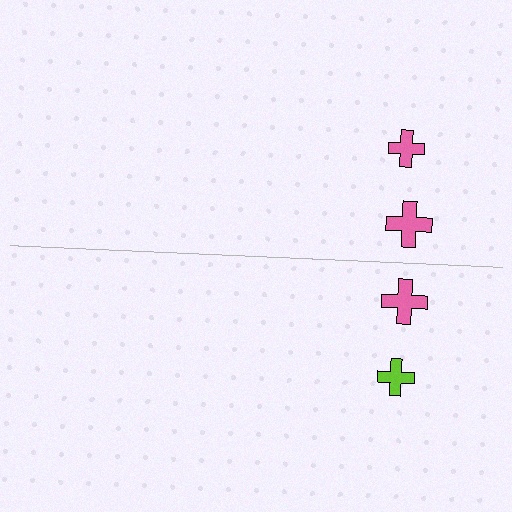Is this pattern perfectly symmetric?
No, the pattern is not perfectly symmetric. The lime cross on the bottom side breaks the symmetry — its mirror counterpart is pink.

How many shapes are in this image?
There are 4 shapes in this image.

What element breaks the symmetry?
The lime cross on the bottom side breaks the symmetry — its mirror counterpart is pink.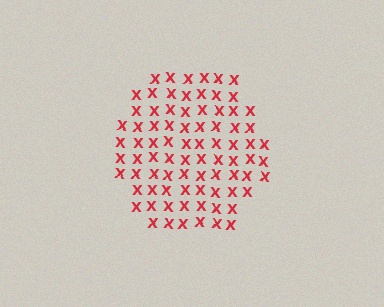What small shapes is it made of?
It is made of small letter X's.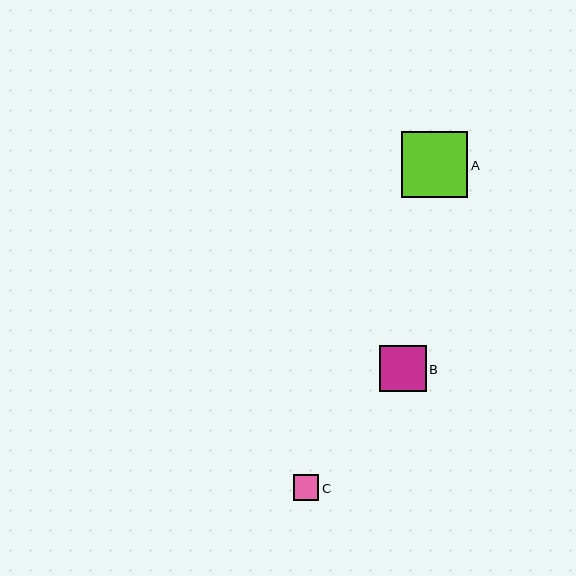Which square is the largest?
Square A is the largest with a size of approximately 66 pixels.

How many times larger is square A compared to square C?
Square A is approximately 2.5 times the size of square C.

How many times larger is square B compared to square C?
Square B is approximately 1.8 times the size of square C.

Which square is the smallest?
Square C is the smallest with a size of approximately 26 pixels.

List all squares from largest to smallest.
From largest to smallest: A, B, C.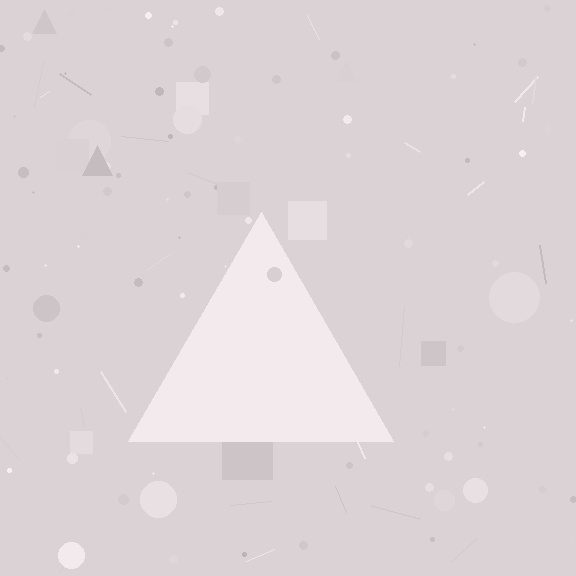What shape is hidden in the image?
A triangle is hidden in the image.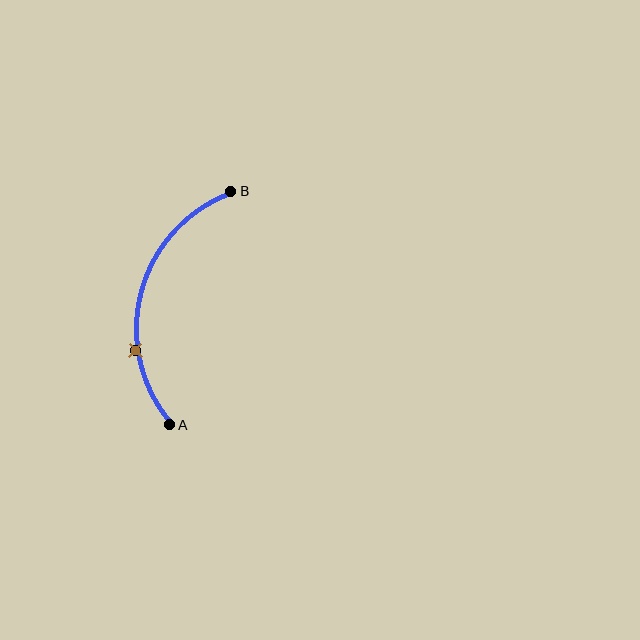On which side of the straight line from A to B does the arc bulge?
The arc bulges to the left of the straight line connecting A and B.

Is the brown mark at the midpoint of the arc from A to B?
No. The brown mark lies on the arc but is closer to endpoint A. The arc midpoint would be at the point on the curve equidistant along the arc from both A and B.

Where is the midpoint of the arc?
The arc midpoint is the point on the curve farthest from the straight line joining A and B. It sits to the left of that line.